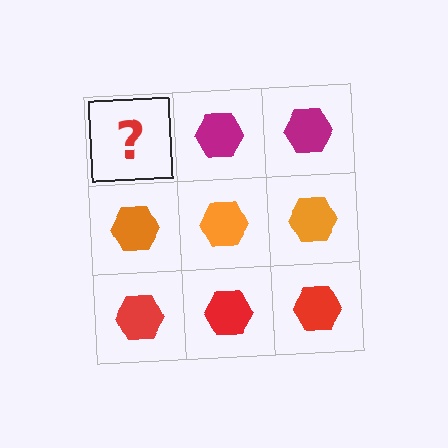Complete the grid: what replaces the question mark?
The question mark should be replaced with a magenta hexagon.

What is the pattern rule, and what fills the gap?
The rule is that each row has a consistent color. The gap should be filled with a magenta hexagon.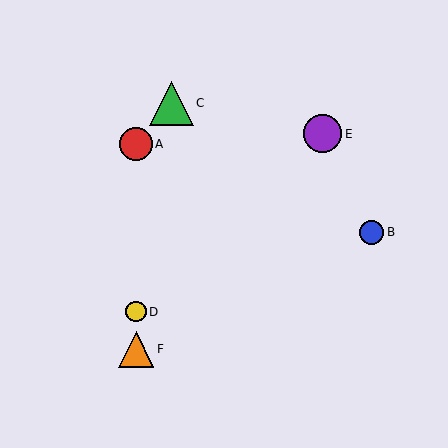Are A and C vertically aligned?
No, A is at x≈136 and C is at x≈172.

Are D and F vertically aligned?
Yes, both are at x≈136.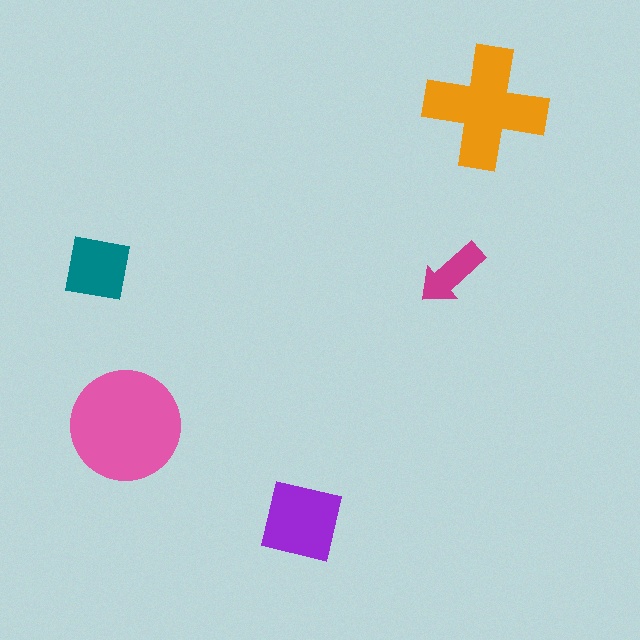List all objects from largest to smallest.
The pink circle, the orange cross, the purple square, the teal square, the magenta arrow.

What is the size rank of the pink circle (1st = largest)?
1st.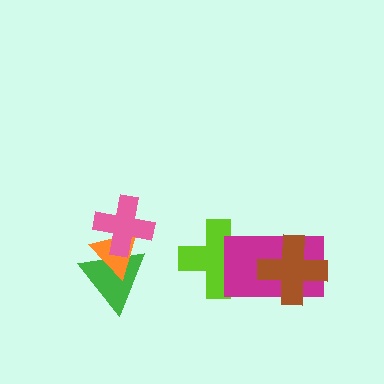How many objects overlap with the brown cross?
1 object overlaps with the brown cross.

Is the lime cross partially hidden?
Yes, it is partially covered by another shape.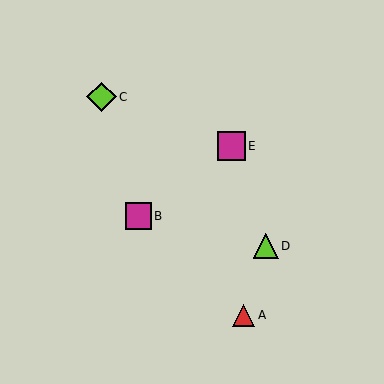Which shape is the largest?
The lime diamond (labeled C) is the largest.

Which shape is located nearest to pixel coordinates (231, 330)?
The red triangle (labeled A) at (244, 315) is nearest to that location.